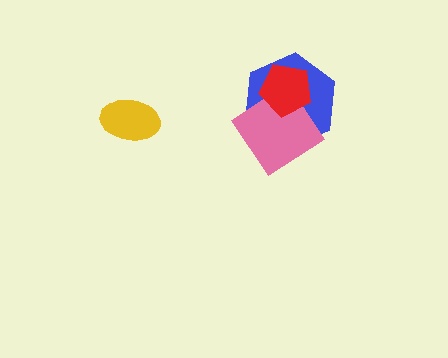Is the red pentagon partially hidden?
No, no other shape covers it.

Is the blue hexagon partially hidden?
Yes, it is partially covered by another shape.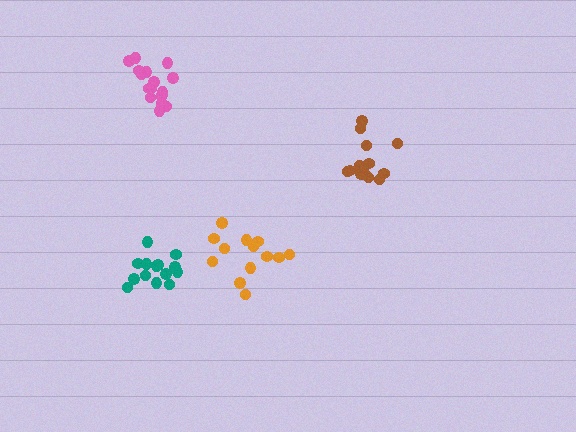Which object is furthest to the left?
The teal cluster is leftmost.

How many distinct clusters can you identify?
There are 4 distinct clusters.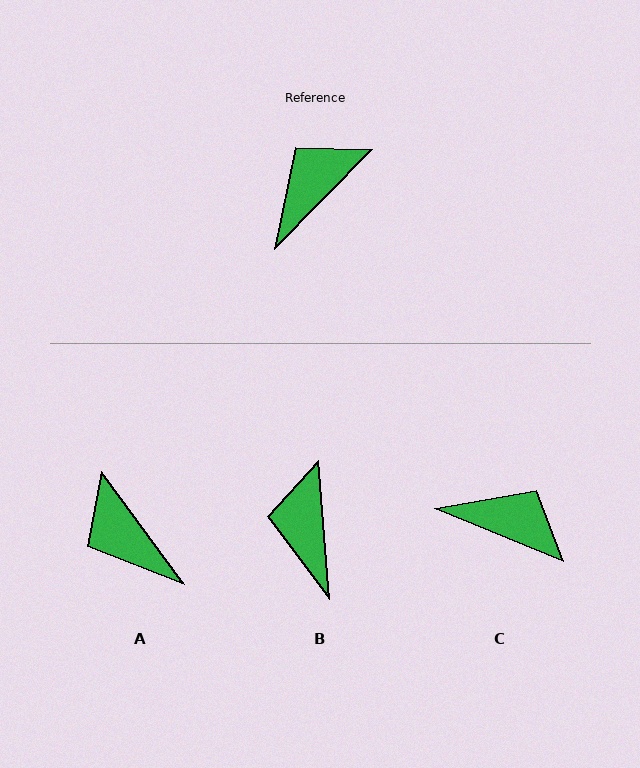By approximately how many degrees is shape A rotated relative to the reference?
Approximately 80 degrees counter-clockwise.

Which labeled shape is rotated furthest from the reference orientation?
A, about 80 degrees away.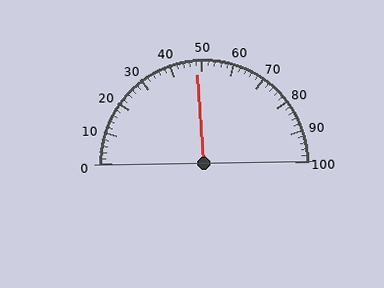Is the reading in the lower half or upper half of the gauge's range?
The reading is in the lower half of the range (0 to 100).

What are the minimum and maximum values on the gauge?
The gauge ranges from 0 to 100.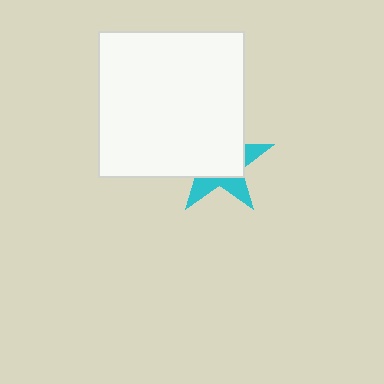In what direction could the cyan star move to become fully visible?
The cyan star could move toward the lower-right. That would shift it out from behind the white square entirely.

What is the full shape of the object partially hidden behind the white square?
The partially hidden object is a cyan star.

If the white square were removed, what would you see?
You would see the complete cyan star.